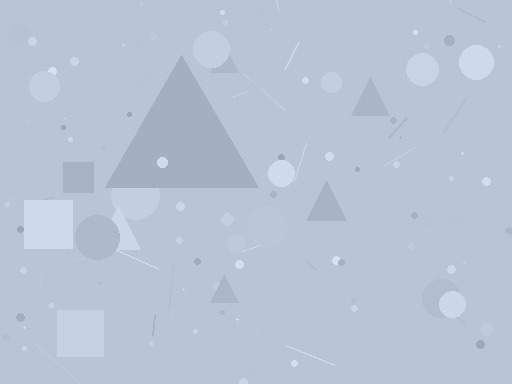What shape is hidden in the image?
A triangle is hidden in the image.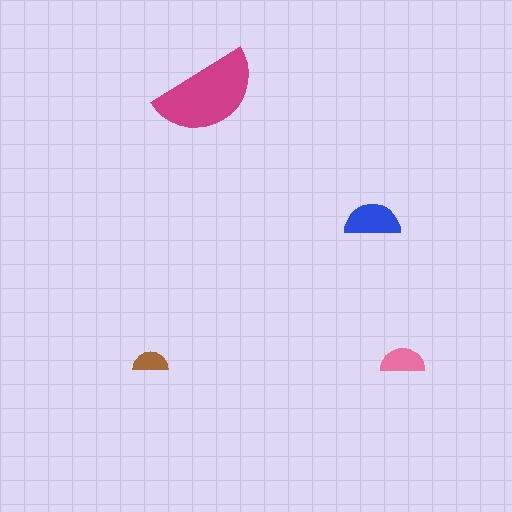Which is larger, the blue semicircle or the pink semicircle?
The blue one.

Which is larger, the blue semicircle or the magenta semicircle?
The magenta one.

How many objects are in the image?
There are 4 objects in the image.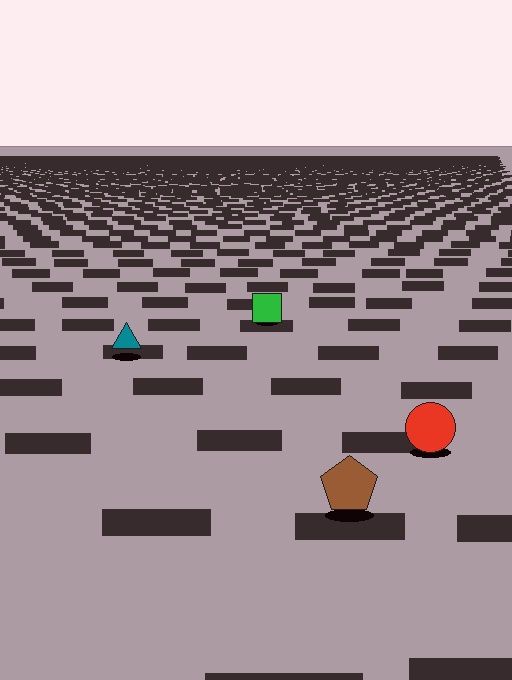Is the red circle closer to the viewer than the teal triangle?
Yes. The red circle is closer — you can tell from the texture gradient: the ground texture is coarser near it.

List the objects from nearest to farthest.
From nearest to farthest: the brown pentagon, the red circle, the teal triangle, the green square.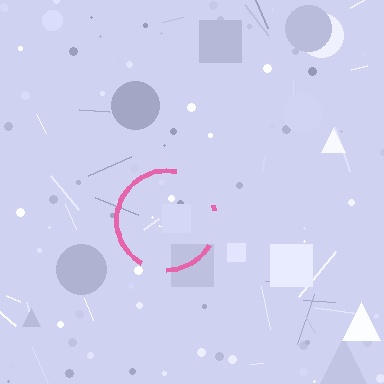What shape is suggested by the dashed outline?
The dashed outline suggests a circle.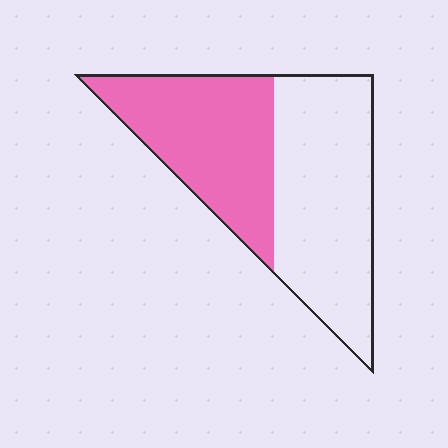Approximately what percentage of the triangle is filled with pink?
Approximately 45%.